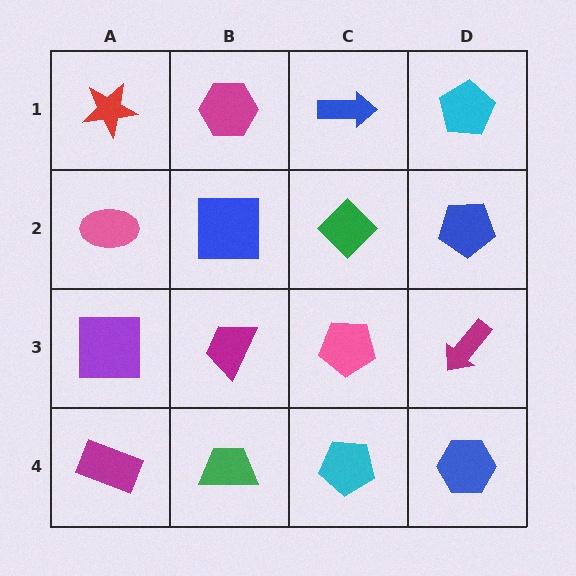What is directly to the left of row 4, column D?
A cyan pentagon.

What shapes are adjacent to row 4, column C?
A pink pentagon (row 3, column C), a green trapezoid (row 4, column B), a blue hexagon (row 4, column D).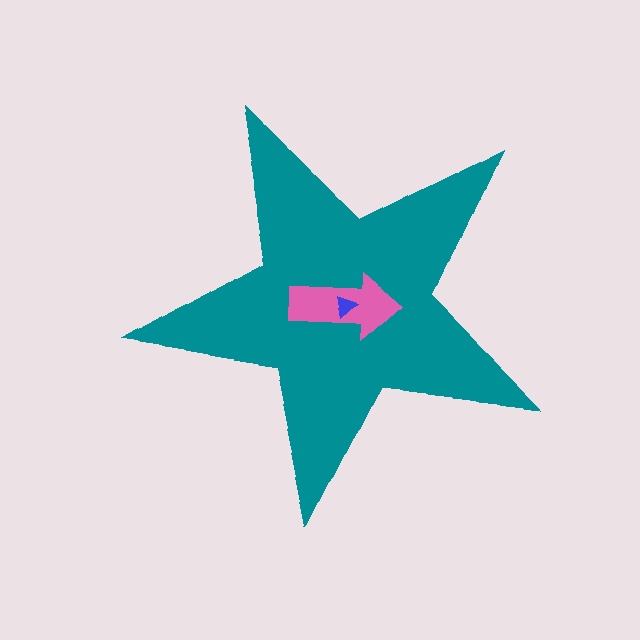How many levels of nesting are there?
3.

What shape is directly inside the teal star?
The pink arrow.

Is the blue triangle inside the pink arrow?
Yes.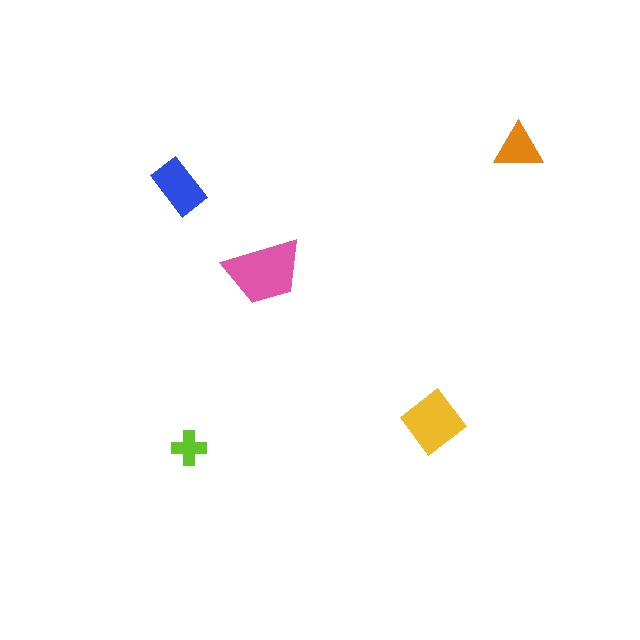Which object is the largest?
The pink trapezoid.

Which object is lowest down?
The lime cross is bottommost.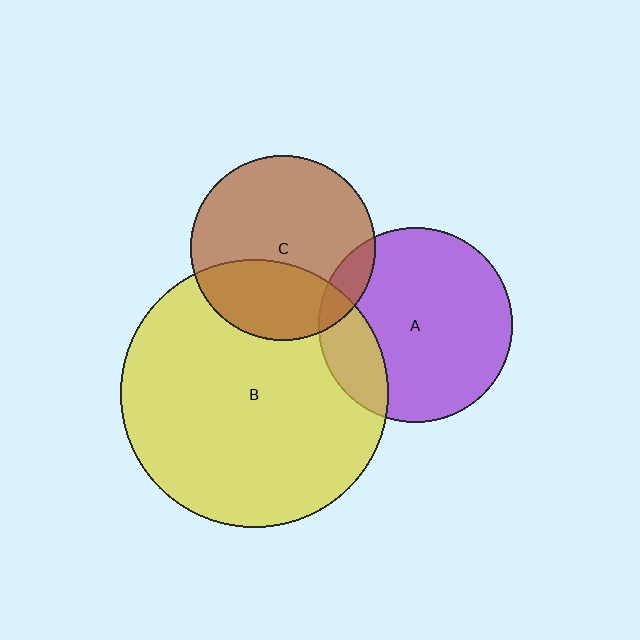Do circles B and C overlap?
Yes.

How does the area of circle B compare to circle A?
Approximately 1.9 times.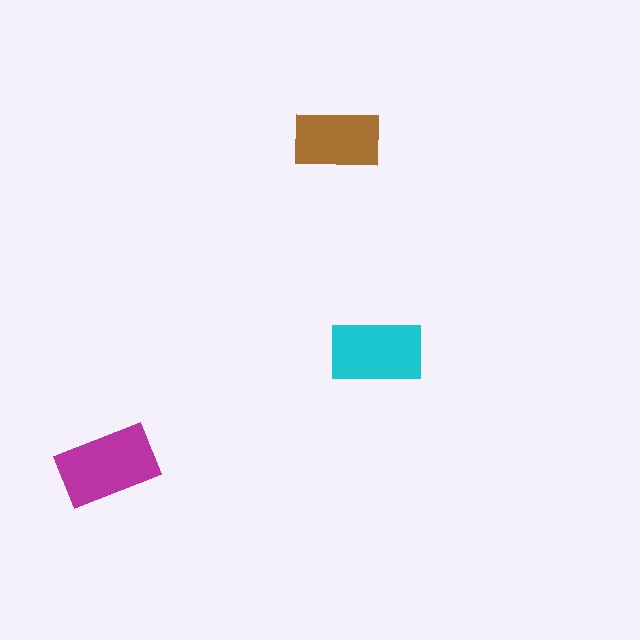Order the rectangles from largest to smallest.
the magenta one, the cyan one, the brown one.